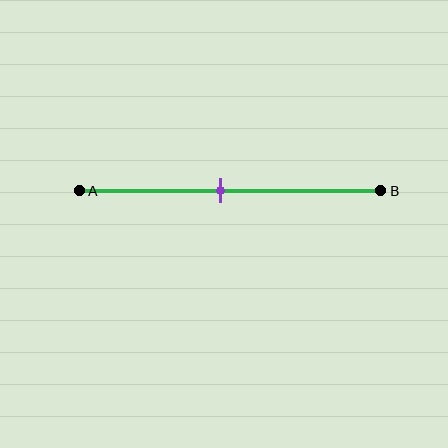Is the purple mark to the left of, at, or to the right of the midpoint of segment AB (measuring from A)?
The purple mark is to the left of the midpoint of segment AB.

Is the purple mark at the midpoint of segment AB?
No, the mark is at about 45% from A, not at the 50% midpoint.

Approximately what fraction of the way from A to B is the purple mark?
The purple mark is approximately 45% of the way from A to B.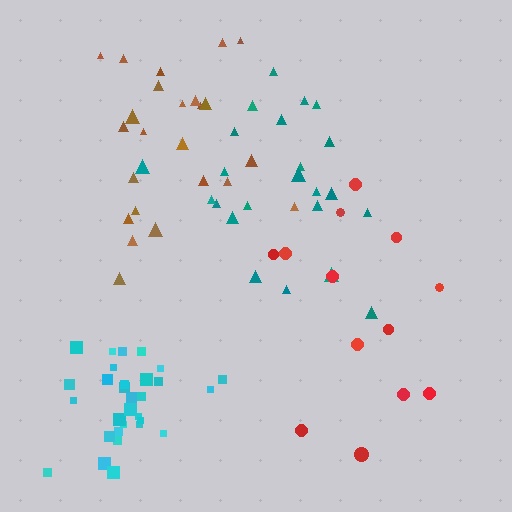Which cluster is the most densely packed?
Cyan.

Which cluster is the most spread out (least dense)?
Red.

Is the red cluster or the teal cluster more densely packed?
Teal.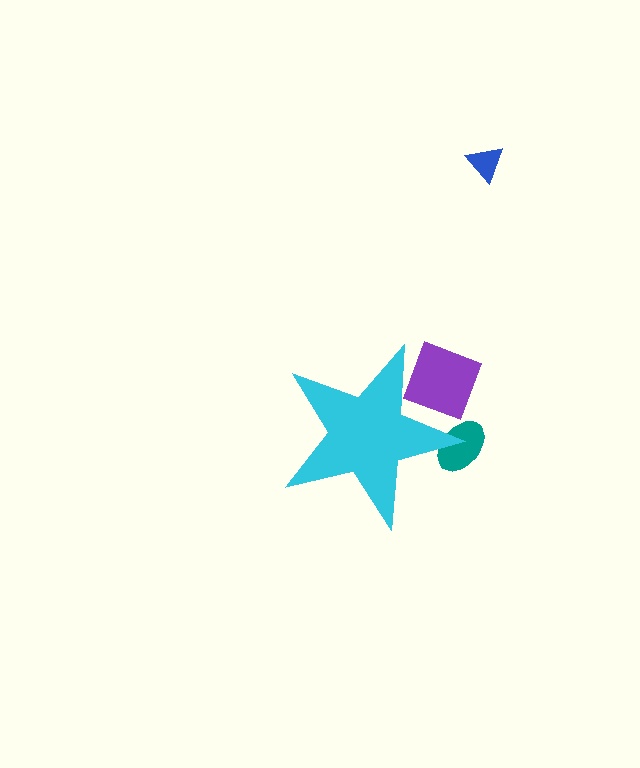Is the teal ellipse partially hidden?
Yes, the teal ellipse is partially hidden behind the cyan star.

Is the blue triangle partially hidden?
No, the blue triangle is fully visible.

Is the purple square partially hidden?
Yes, the purple square is partially hidden behind the cyan star.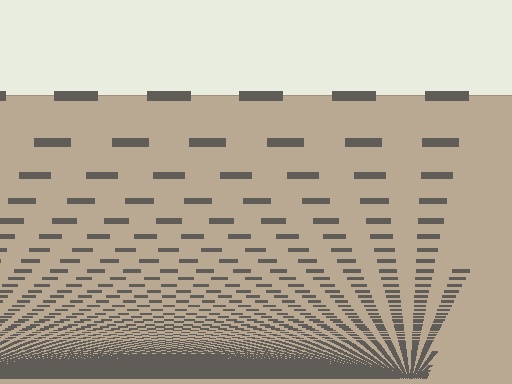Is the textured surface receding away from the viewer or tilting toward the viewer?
The surface appears to tilt toward the viewer. Texture elements get larger and sparser toward the top.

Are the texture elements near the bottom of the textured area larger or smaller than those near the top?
Smaller. The gradient is inverted — elements near the bottom are smaller and denser.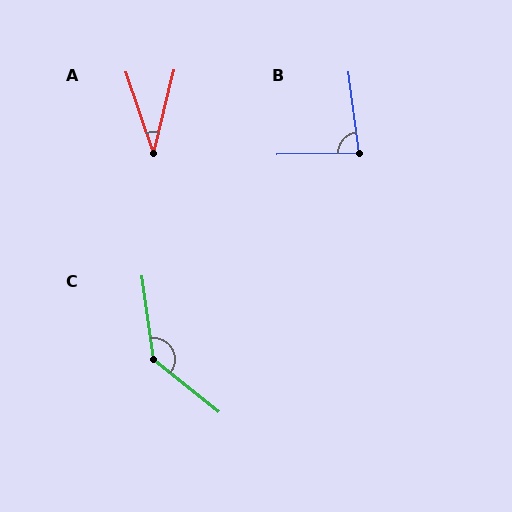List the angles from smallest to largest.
A (32°), B (83°), C (136°).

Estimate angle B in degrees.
Approximately 83 degrees.